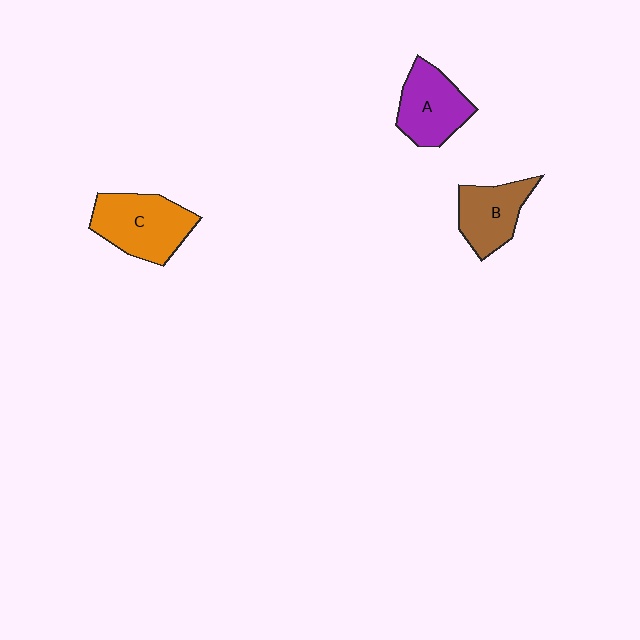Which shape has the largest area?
Shape C (orange).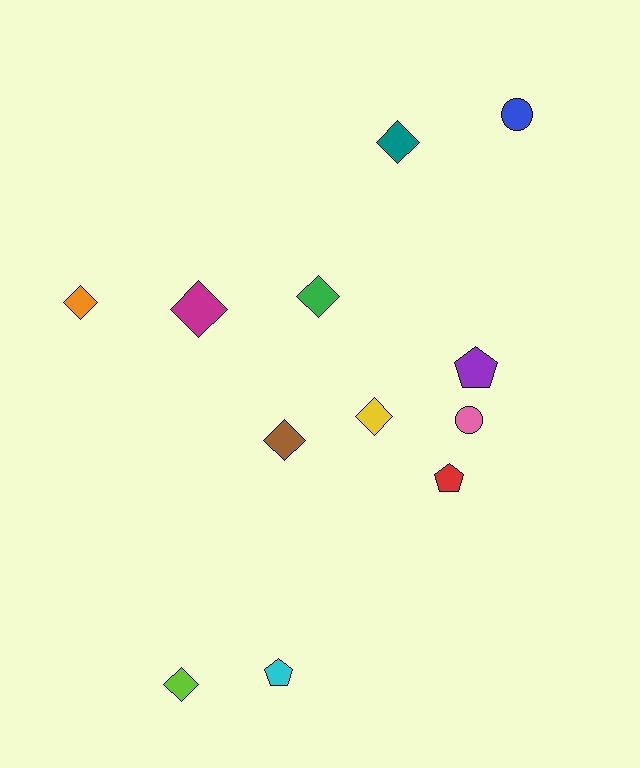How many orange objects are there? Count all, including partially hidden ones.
There is 1 orange object.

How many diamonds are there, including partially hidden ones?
There are 7 diamonds.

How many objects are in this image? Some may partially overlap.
There are 12 objects.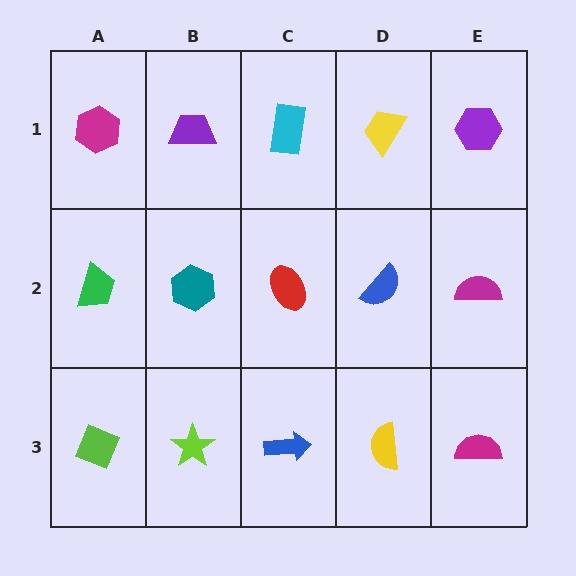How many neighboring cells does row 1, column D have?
3.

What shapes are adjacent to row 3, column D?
A blue semicircle (row 2, column D), a blue arrow (row 3, column C), a magenta semicircle (row 3, column E).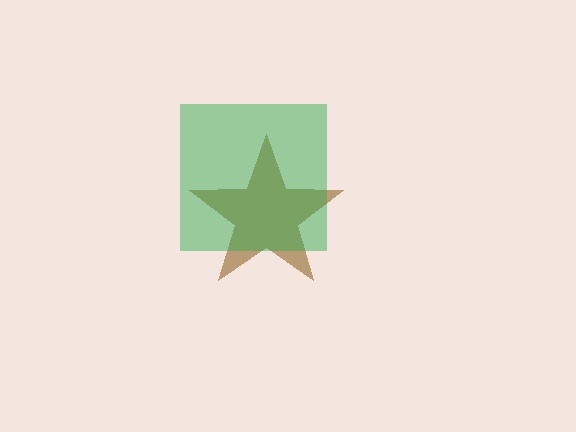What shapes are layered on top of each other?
The layered shapes are: a brown star, a green square.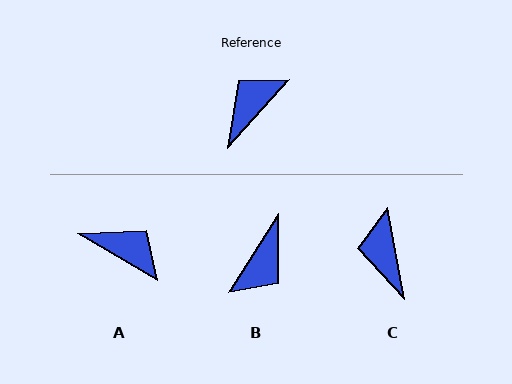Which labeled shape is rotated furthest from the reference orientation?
B, about 170 degrees away.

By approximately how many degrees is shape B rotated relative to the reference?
Approximately 170 degrees clockwise.